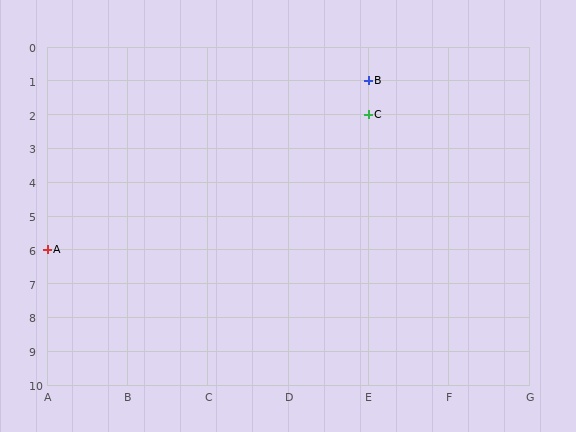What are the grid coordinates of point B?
Point B is at grid coordinates (E, 1).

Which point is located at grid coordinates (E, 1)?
Point B is at (E, 1).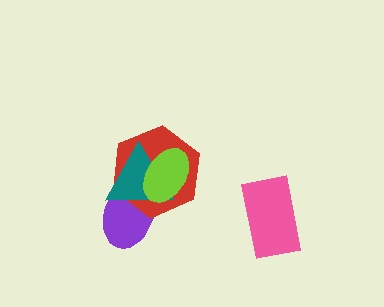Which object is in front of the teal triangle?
The lime ellipse is in front of the teal triangle.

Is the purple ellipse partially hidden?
Yes, it is partially covered by another shape.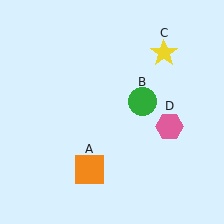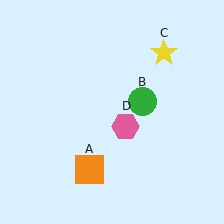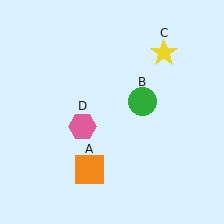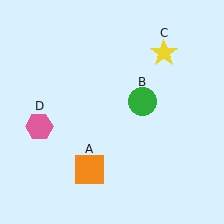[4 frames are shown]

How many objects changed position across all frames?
1 object changed position: pink hexagon (object D).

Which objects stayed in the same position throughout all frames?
Orange square (object A) and green circle (object B) and yellow star (object C) remained stationary.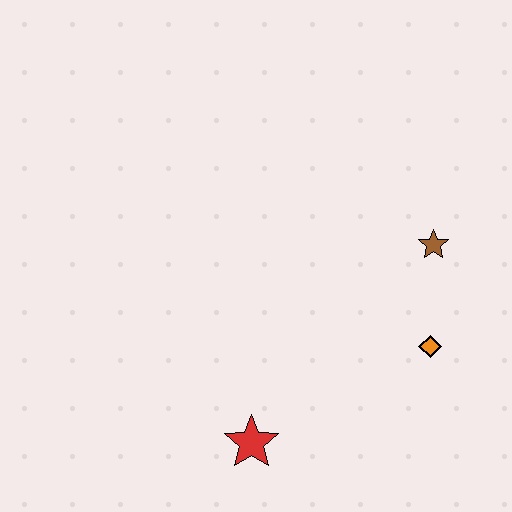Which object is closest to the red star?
The orange diamond is closest to the red star.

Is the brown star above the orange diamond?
Yes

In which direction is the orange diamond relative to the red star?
The orange diamond is to the right of the red star.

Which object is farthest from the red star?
The brown star is farthest from the red star.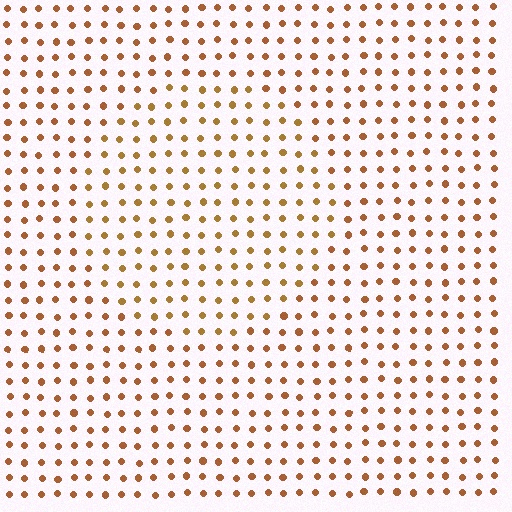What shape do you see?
I see a circle.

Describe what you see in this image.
The image is filled with small brown elements in a uniform arrangement. A circle-shaped region is visible where the elements are tinted to a slightly different hue, forming a subtle color boundary.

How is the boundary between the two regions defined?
The boundary is defined purely by a slight shift in hue (about 15 degrees). Spacing, size, and orientation are identical on both sides.